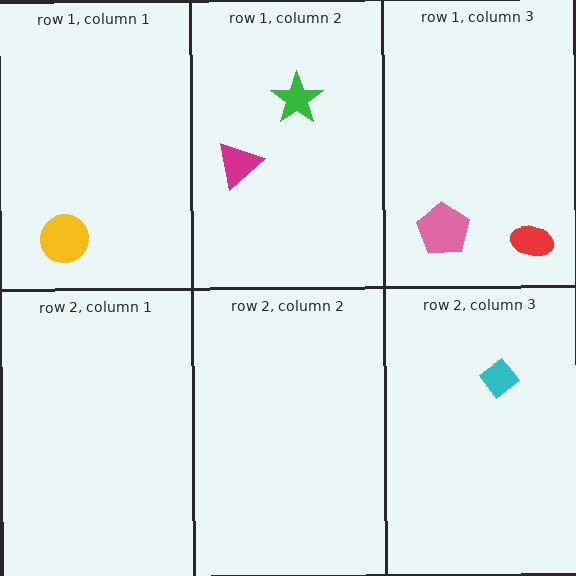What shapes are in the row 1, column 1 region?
The yellow circle.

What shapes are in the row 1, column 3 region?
The pink pentagon, the red ellipse.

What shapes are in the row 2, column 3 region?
The cyan diamond.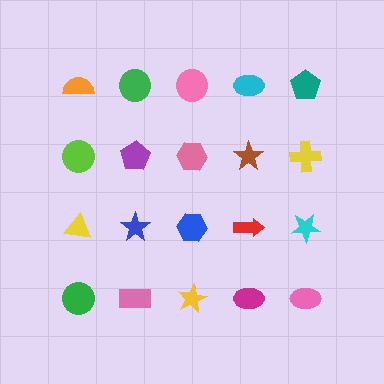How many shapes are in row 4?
5 shapes.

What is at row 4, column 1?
A green circle.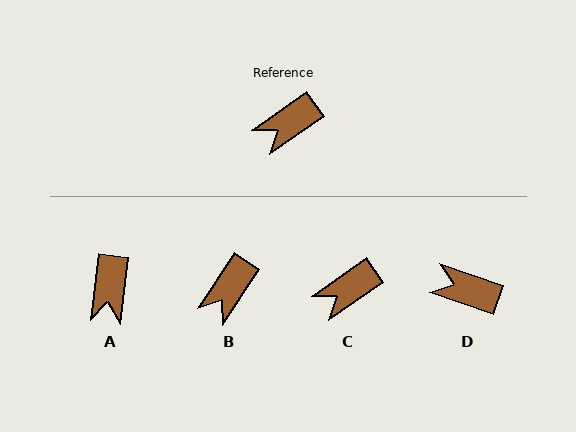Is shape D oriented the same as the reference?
No, it is off by about 54 degrees.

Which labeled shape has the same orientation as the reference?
C.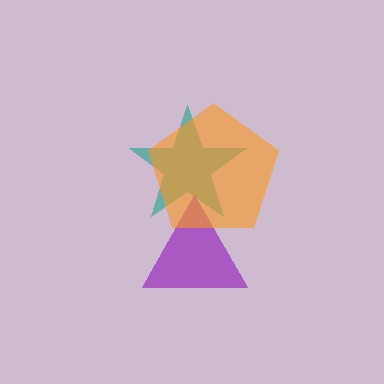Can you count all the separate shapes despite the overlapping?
Yes, there are 3 separate shapes.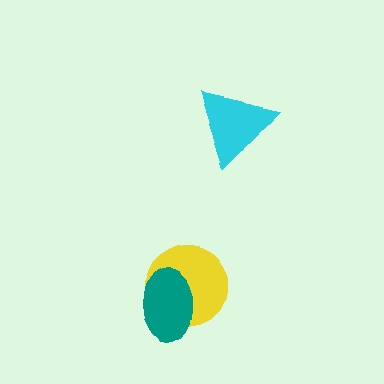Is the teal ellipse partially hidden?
No, no other shape covers it.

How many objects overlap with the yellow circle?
1 object overlaps with the yellow circle.